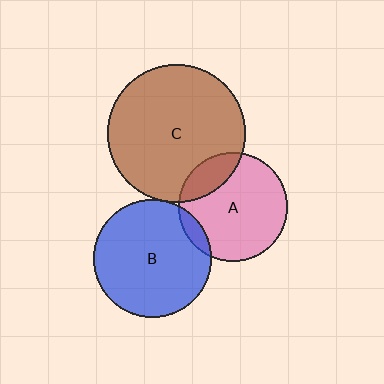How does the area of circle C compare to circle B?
Approximately 1.4 times.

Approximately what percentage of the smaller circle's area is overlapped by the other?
Approximately 20%.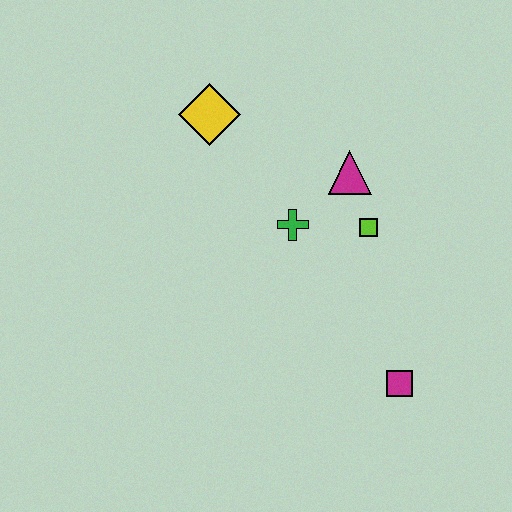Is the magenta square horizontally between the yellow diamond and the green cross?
No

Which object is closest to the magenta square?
The lime square is closest to the magenta square.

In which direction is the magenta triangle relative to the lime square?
The magenta triangle is above the lime square.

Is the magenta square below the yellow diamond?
Yes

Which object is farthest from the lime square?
The yellow diamond is farthest from the lime square.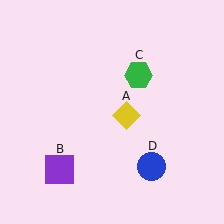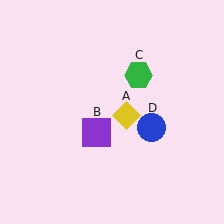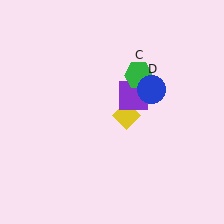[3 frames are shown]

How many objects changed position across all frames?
2 objects changed position: purple square (object B), blue circle (object D).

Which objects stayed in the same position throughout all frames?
Yellow diamond (object A) and green hexagon (object C) remained stationary.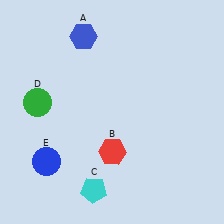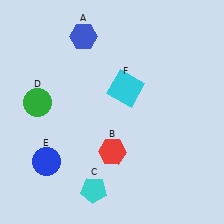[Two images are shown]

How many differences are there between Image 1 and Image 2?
There is 1 difference between the two images.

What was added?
A cyan square (F) was added in Image 2.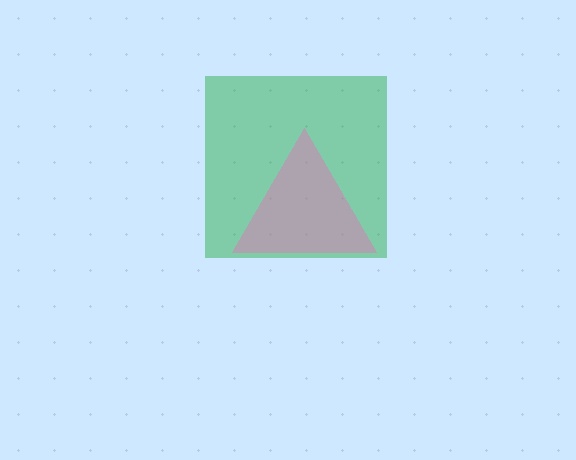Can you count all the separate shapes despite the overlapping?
Yes, there are 2 separate shapes.